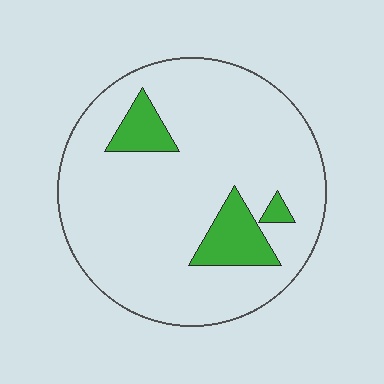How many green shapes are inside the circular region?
3.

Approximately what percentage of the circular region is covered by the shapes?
Approximately 10%.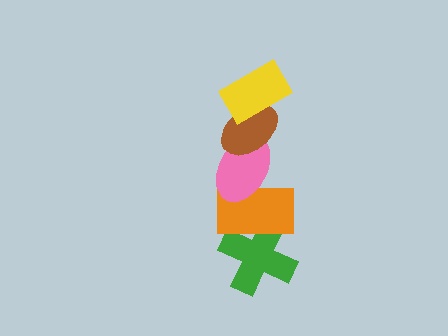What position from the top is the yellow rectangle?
The yellow rectangle is 1st from the top.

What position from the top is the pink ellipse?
The pink ellipse is 3rd from the top.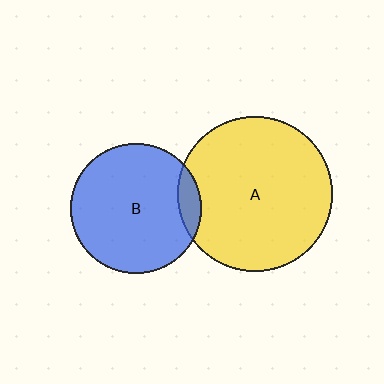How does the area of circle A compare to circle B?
Approximately 1.4 times.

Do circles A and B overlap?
Yes.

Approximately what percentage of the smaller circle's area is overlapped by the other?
Approximately 10%.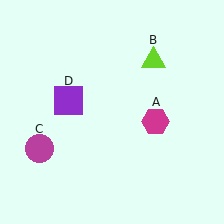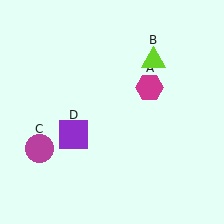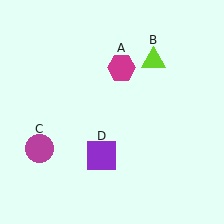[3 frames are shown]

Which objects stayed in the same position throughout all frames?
Lime triangle (object B) and magenta circle (object C) remained stationary.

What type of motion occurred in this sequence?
The magenta hexagon (object A), purple square (object D) rotated counterclockwise around the center of the scene.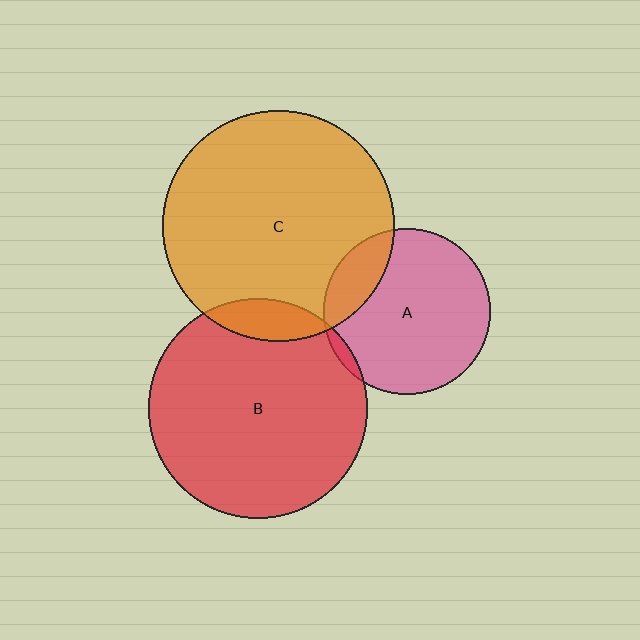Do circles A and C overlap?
Yes.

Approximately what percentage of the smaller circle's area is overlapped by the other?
Approximately 15%.